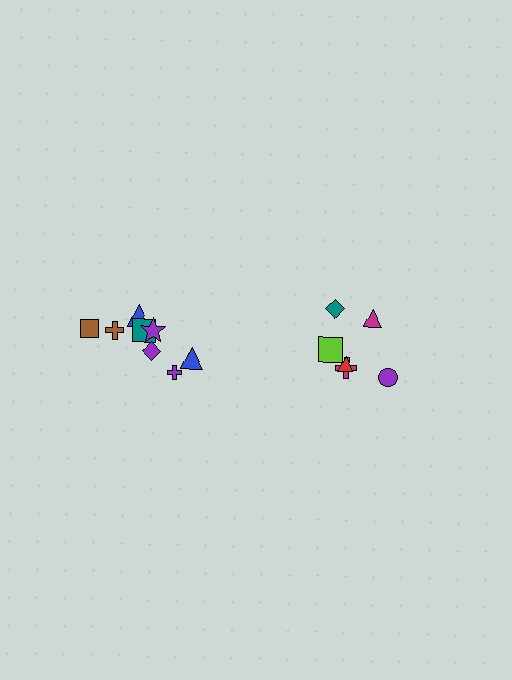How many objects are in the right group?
There are 6 objects.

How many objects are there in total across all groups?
There are 14 objects.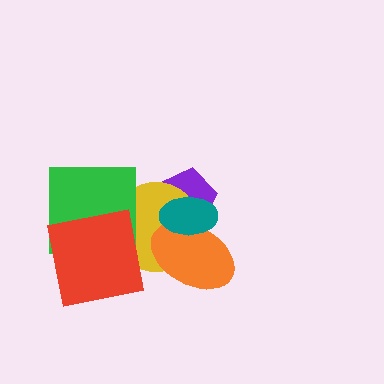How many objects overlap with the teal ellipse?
3 objects overlap with the teal ellipse.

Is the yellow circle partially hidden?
Yes, it is partially covered by another shape.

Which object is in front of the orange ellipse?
The teal ellipse is in front of the orange ellipse.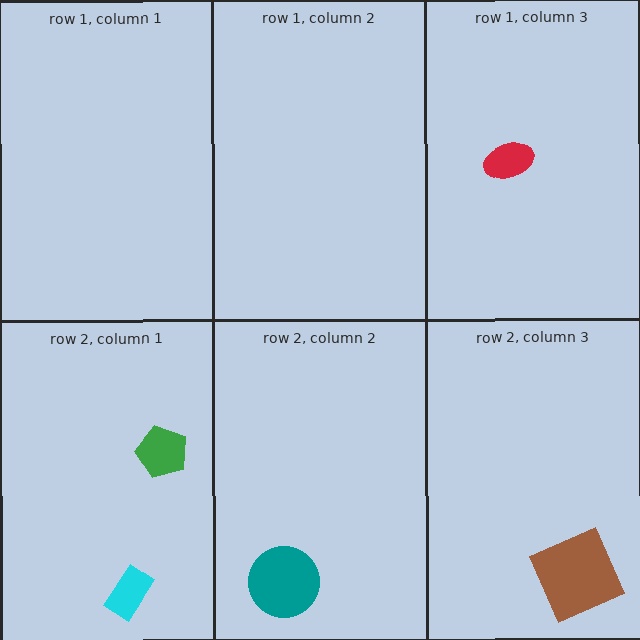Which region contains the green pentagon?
The row 2, column 1 region.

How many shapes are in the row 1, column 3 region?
1.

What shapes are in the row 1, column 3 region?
The red ellipse.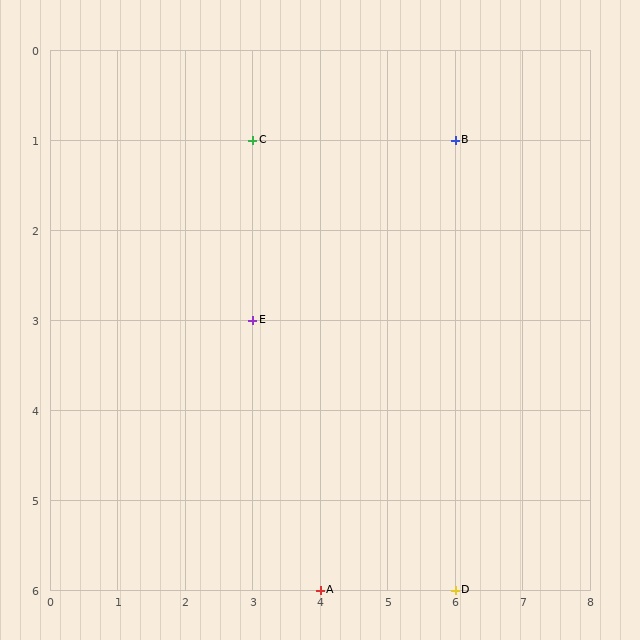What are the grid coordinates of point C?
Point C is at grid coordinates (3, 1).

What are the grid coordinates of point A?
Point A is at grid coordinates (4, 6).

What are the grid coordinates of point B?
Point B is at grid coordinates (6, 1).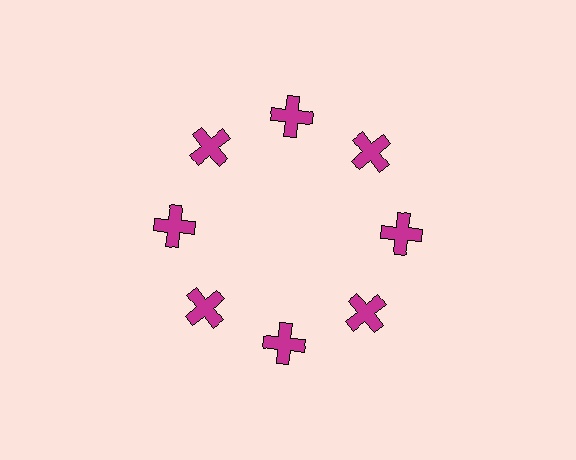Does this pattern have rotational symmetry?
Yes, this pattern has 8-fold rotational symmetry. It looks the same after rotating 45 degrees around the center.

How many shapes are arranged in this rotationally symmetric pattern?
There are 8 shapes, arranged in 8 groups of 1.